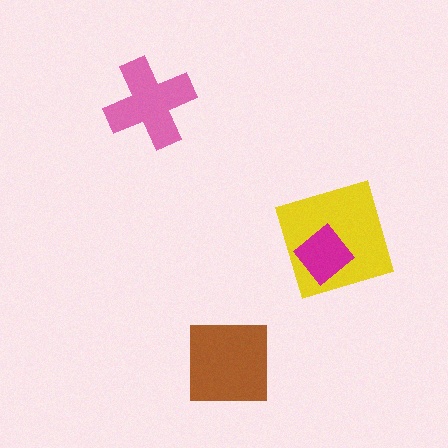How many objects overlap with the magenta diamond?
1 object overlaps with the magenta diamond.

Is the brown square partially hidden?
No, no other shape covers it.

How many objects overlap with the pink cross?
0 objects overlap with the pink cross.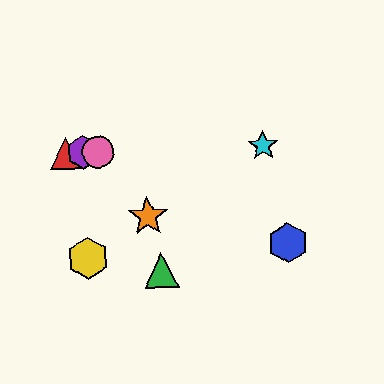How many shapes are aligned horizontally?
4 shapes (the red triangle, the purple hexagon, the cyan star, the pink circle) are aligned horizontally.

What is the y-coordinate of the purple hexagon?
The purple hexagon is at y≈153.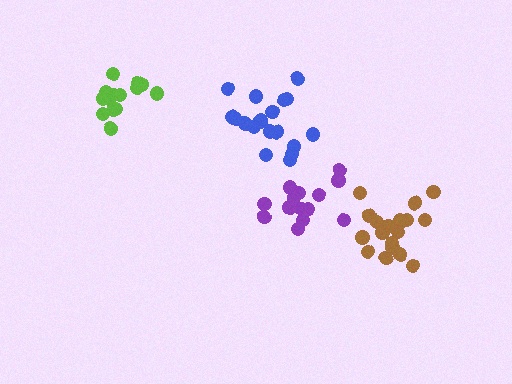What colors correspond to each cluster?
The clusters are colored: brown, lime, blue, purple.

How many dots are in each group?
Group 1: 20 dots, Group 2: 15 dots, Group 3: 19 dots, Group 4: 14 dots (68 total).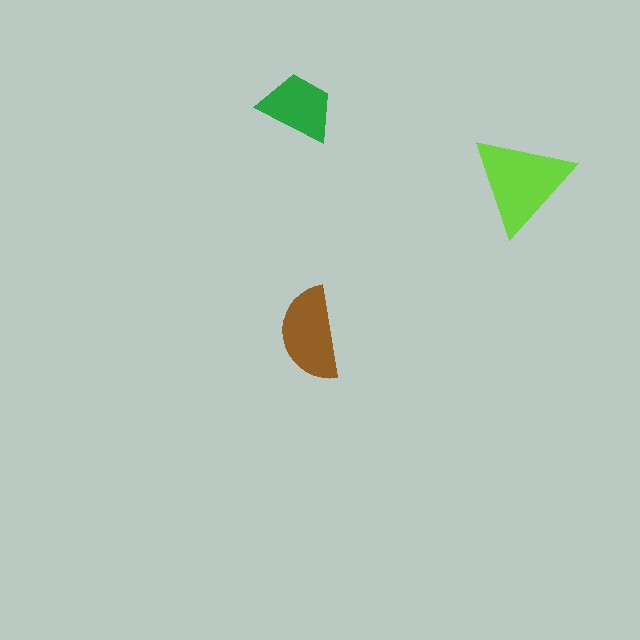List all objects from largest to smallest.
The lime triangle, the brown semicircle, the green trapezoid.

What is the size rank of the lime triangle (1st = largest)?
1st.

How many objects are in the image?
There are 3 objects in the image.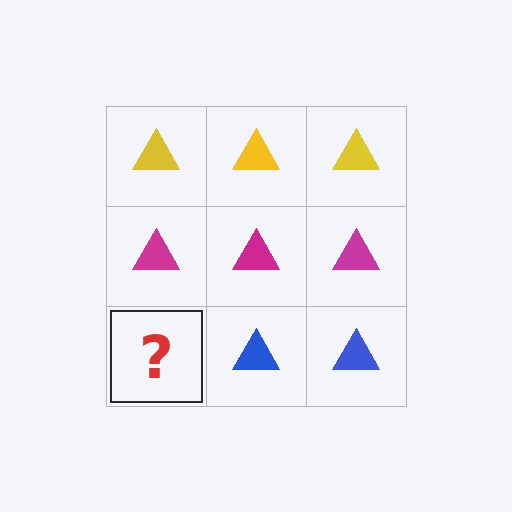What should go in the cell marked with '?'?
The missing cell should contain a blue triangle.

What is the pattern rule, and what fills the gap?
The rule is that each row has a consistent color. The gap should be filled with a blue triangle.